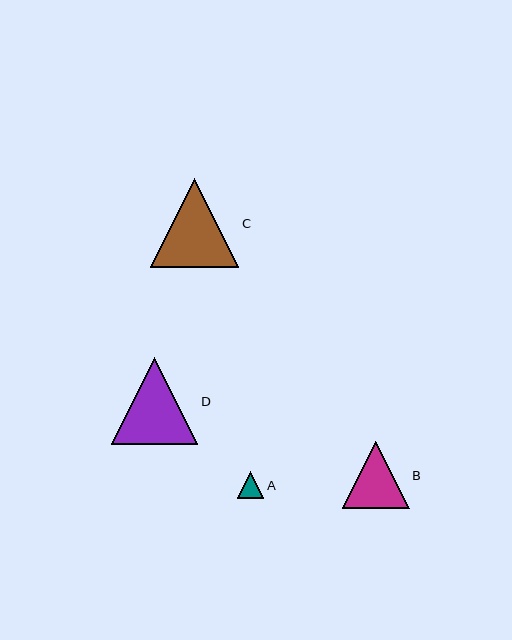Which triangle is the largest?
Triangle C is the largest with a size of approximately 88 pixels.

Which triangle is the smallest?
Triangle A is the smallest with a size of approximately 27 pixels.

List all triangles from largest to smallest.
From largest to smallest: C, D, B, A.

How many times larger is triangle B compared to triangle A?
Triangle B is approximately 2.5 times the size of triangle A.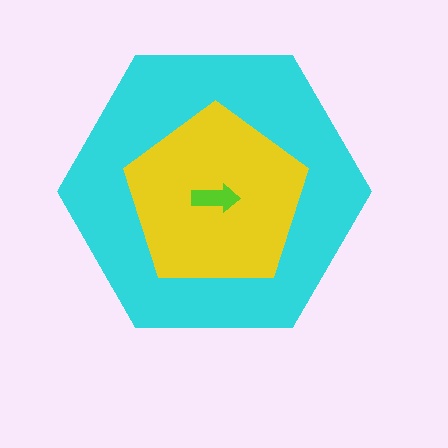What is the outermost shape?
The cyan hexagon.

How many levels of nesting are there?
3.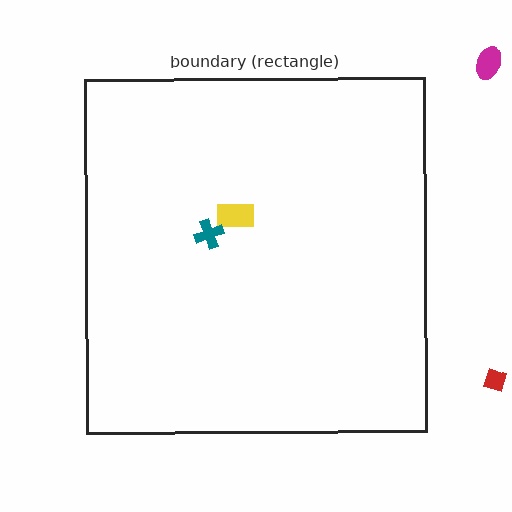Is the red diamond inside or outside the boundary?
Outside.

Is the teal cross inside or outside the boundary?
Inside.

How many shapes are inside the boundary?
2 inside, 2 outside.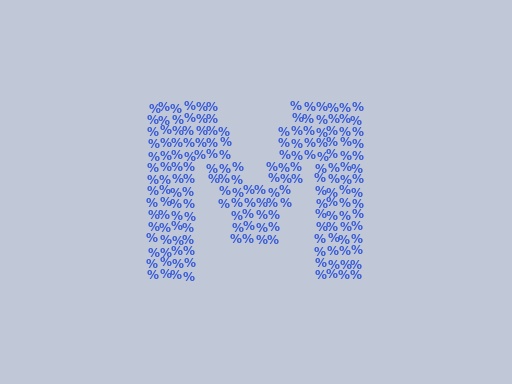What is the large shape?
The large shape is the letter M.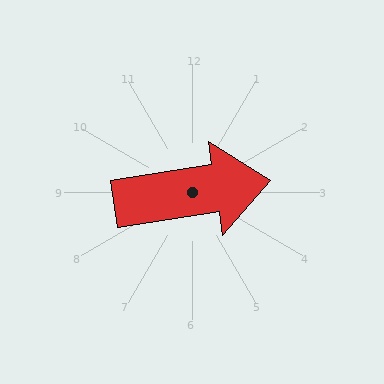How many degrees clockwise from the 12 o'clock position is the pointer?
Approximately 81 degrees.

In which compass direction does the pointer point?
East.